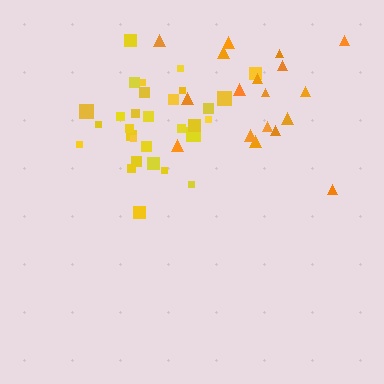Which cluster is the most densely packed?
Yellow.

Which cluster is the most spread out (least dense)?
Orange.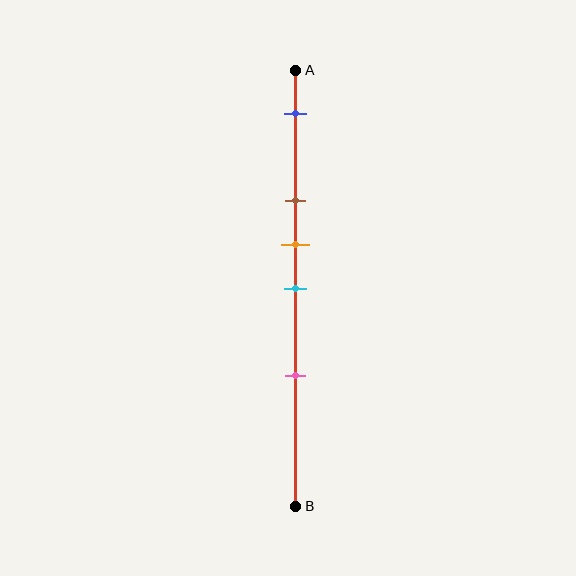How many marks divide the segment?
There are 5 marks dividing the segment.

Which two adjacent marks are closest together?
The orange and cyan marks are the closest adjacent pair.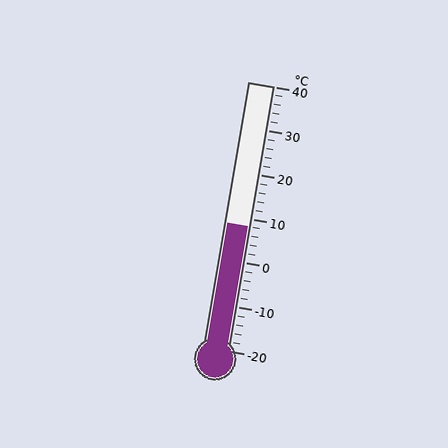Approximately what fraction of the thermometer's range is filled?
The thermometer is filled to approximately 45% of its range.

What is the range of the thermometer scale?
The thermometer scale ranges from -20°C to 40°C.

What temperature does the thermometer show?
The thermometer shows approximately 8°C.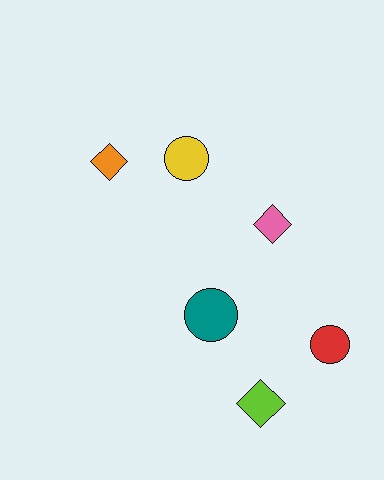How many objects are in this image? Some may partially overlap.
There are 6 objects.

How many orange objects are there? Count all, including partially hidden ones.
There is 1 orange object.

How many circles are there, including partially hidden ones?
There are 3 circles.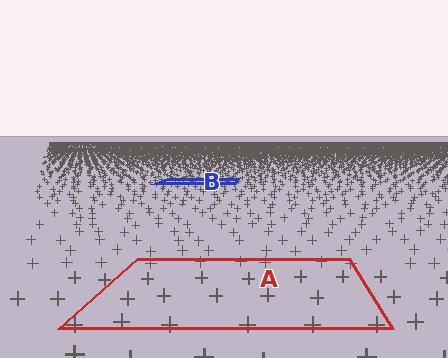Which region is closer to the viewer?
Region A is closer. The texture elements there are larger and more spread out.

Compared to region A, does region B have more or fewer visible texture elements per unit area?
Region B has more texture elements per unit area — they are packed more densely because it is farther away.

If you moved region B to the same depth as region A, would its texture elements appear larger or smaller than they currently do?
They would appear larger. At a closer depth, the same texture elements are projected at a bigger on-screen size.